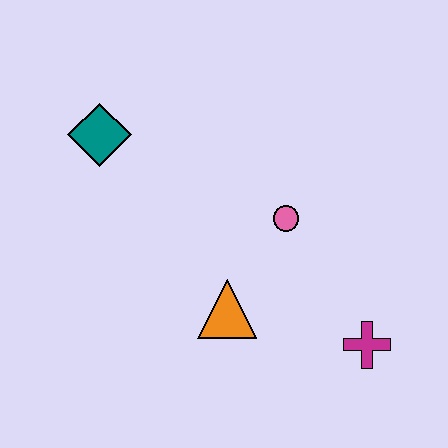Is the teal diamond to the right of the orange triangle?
No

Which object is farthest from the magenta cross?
The teal diamond is farthest from the magenta cross.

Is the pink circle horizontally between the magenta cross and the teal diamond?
Yes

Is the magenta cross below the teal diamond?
Yes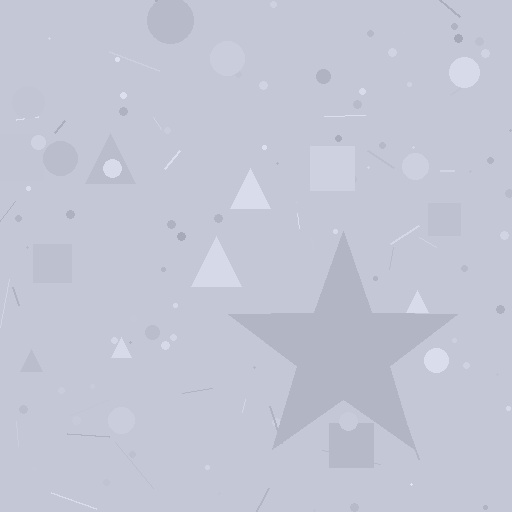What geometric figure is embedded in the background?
A star is embedded in the background.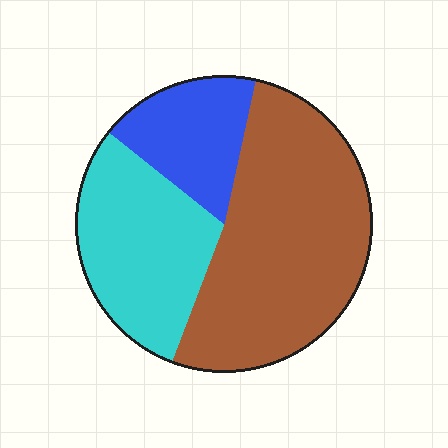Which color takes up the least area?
Blue, at roughly 20%.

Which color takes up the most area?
Brown, at roughly 50%.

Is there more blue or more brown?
Brown.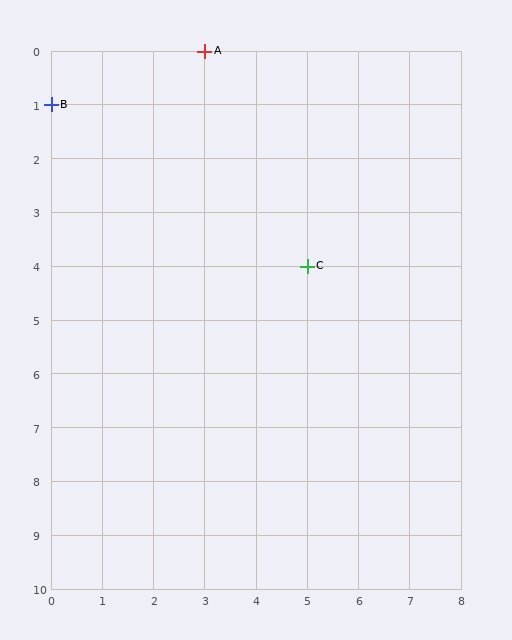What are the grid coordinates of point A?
Point A is at grid coordinates (3, 0).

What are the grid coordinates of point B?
Point B is at grid coordinates (0, 1).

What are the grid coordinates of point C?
Point C is at grid coordinates (5, 4).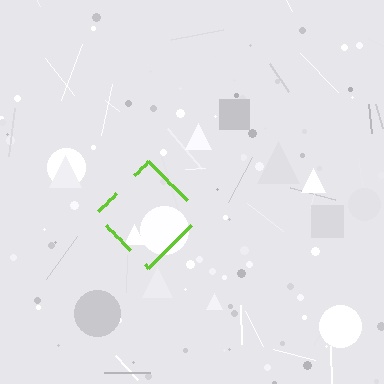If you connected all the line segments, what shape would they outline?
They would outline a diamond.